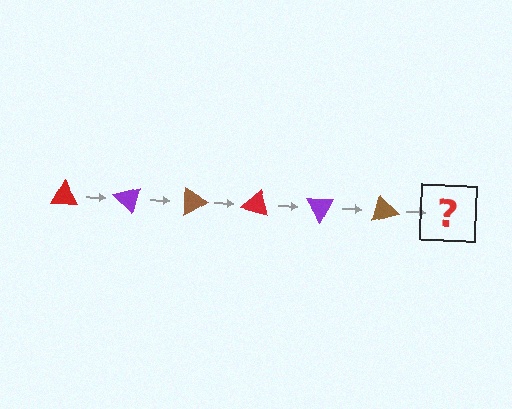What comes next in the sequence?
The next element should be a red triangle, rotated 270 degrees from the start.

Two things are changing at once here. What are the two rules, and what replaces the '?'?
The two rules are that it rotates 45 degrees each step and the color cycles through red, purple, and brown. The '?' should be a red triangle, rotated 270 degrees from the start.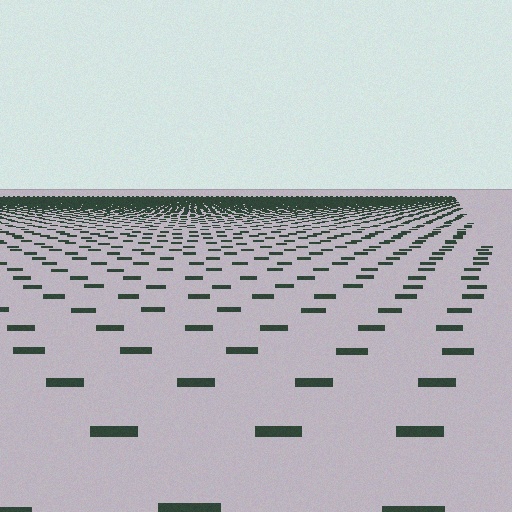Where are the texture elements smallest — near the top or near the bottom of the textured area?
Near the top.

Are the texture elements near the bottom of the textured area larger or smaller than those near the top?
Larger. Near the bottom, elements are closer to the viewer and appear at a bigger on-screen size.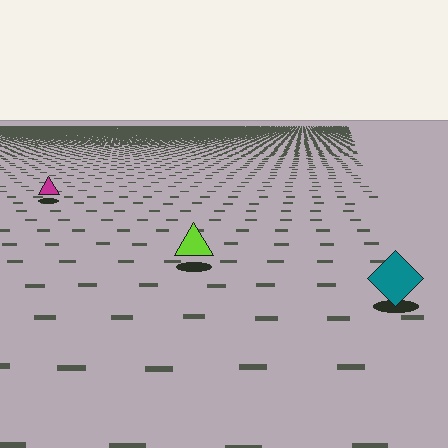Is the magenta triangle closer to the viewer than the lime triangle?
No. The lime triangle is closer — you can tell from the texture gradient: the ground texture is coarser near it.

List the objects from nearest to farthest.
From nearest to farthest: the teal diamond, the lime triangle, the magenta triangle.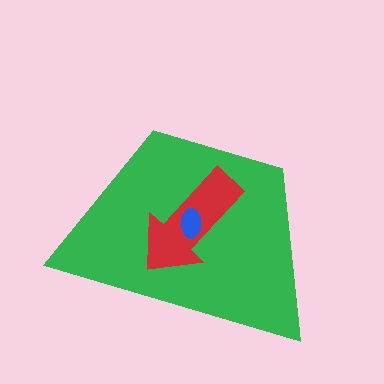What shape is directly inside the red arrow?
The blue ellipse.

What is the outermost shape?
The green trapezoid.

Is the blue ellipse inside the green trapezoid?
Yes.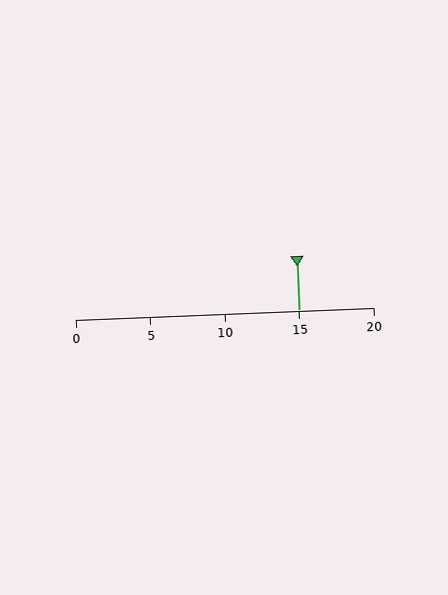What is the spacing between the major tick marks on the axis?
The major ticks are spaced 5 apart.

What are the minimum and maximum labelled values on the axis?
The axis runs from 0 to 20.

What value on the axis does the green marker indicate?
The marker indicates approximately 15.